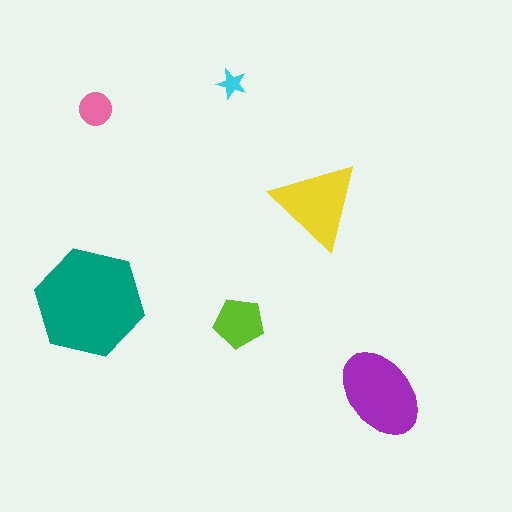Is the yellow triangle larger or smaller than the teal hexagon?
Smaller.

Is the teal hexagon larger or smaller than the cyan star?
Larger.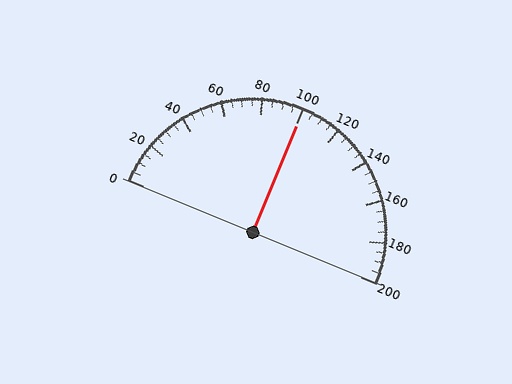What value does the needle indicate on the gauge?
The needle indicates approximately 100.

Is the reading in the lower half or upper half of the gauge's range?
The reading is in the upper half of the range (0 to 200).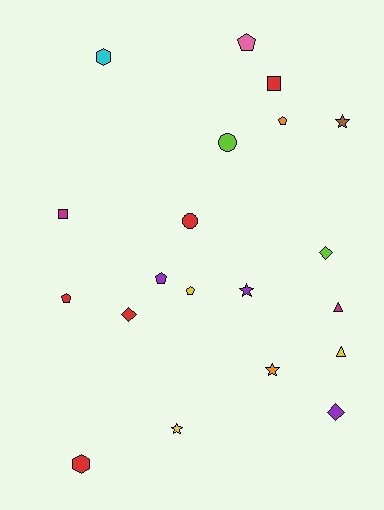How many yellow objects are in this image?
There are 3 yellow objects.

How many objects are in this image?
There are 20 objects.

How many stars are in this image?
There are 4 stars.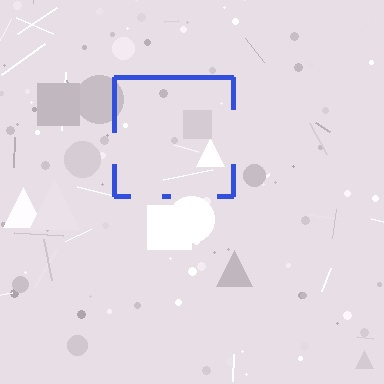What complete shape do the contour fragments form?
The contour fragments form a square.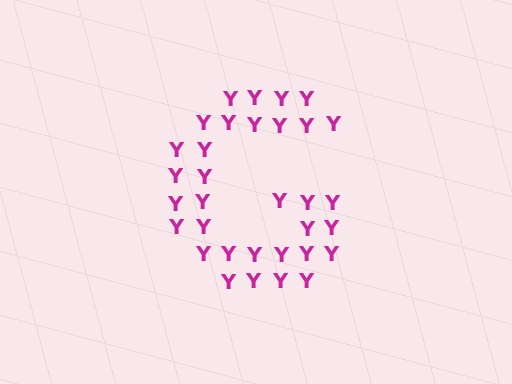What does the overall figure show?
The overall figure shows the letter G.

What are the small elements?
The small elements are letter Y's.